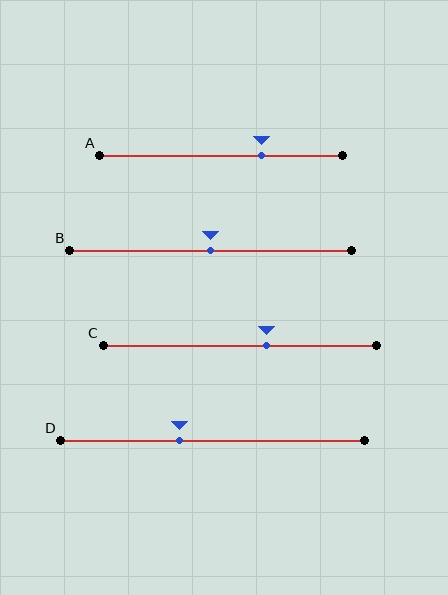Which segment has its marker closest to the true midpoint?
Segment B has its marker closest to the true midpoint.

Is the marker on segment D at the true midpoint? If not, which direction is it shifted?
No, the marker on segment D is shifted to the left by about 11% of the segment length.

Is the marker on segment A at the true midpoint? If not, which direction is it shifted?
No, the marker on segment A is shifted to the right by about 16% of the segment length.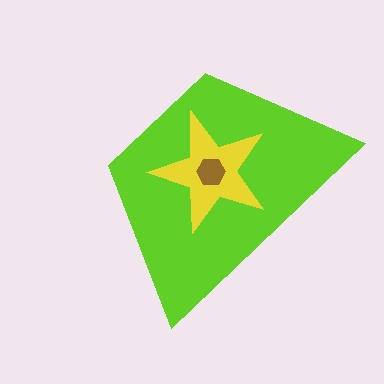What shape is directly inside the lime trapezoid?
The yellow star.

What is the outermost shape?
The lime trapezoid.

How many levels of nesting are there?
3.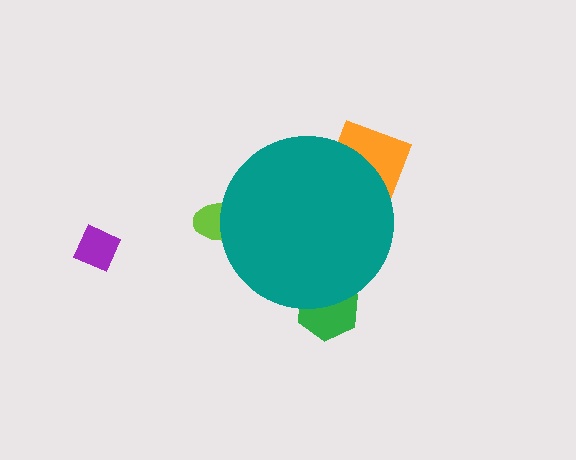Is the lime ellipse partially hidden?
Yes, the lime ellipse is partially hidden behind the teal circle.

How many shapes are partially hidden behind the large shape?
3 shapes are partially hidden.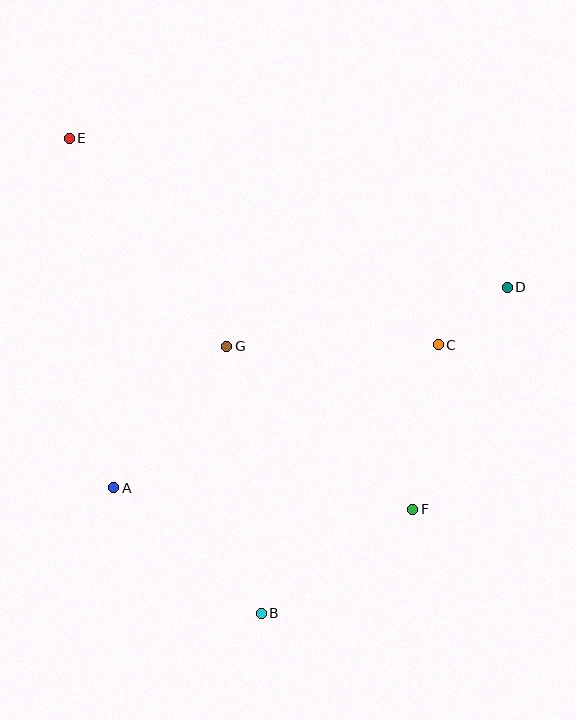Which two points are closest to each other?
Points C and D are closest to each other.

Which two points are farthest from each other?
Points B and E are farthest from each other.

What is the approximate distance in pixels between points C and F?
The distance between C and F is approximately 166 pixels.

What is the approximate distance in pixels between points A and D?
The distance between A and D is approximately 442 pixels.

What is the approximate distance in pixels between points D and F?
The distance between D and F is approximately 241 pixels.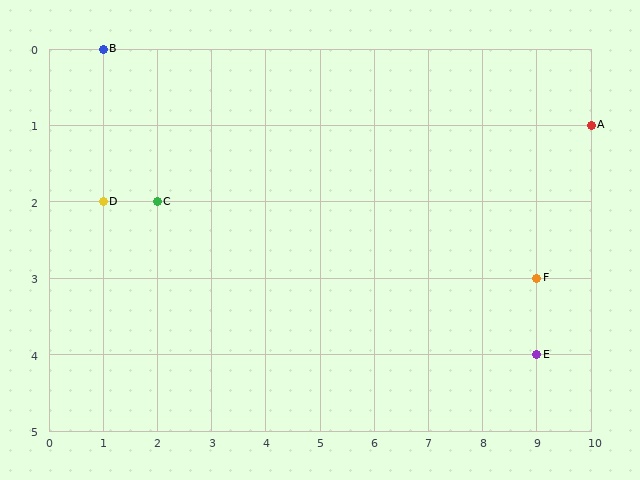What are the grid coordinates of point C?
Point C is at grid coordinates (2, 2).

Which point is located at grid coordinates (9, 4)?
Point E is at (9, 4).